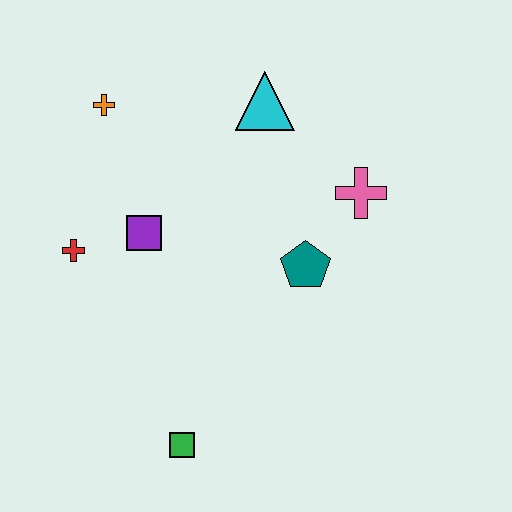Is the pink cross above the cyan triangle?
No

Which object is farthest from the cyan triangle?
The green square is farthest from the cyan triangle.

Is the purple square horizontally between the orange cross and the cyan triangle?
Yes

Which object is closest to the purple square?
The red cross is closest to the purple square.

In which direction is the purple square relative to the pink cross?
The purple square is to the left of the pink cross.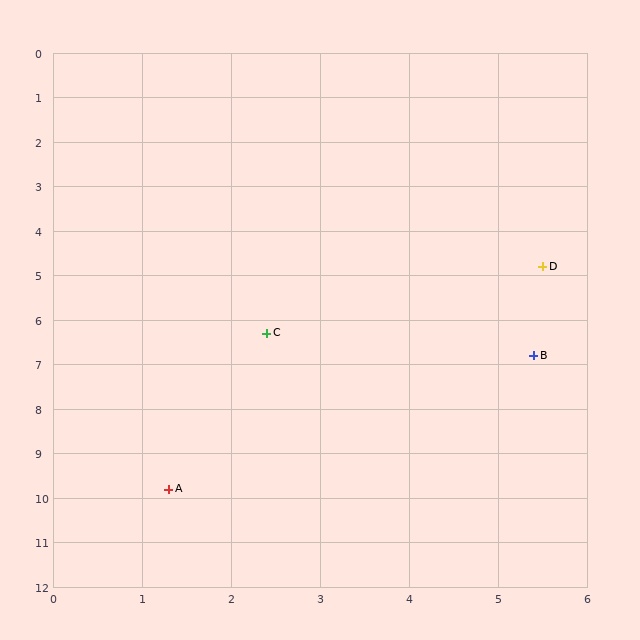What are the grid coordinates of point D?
Point D is at approximately (5.5, 4.8).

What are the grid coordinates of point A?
Point A is at approximately (1.3, 9.8).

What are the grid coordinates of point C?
Point C is at approximately (2.4, 6.3).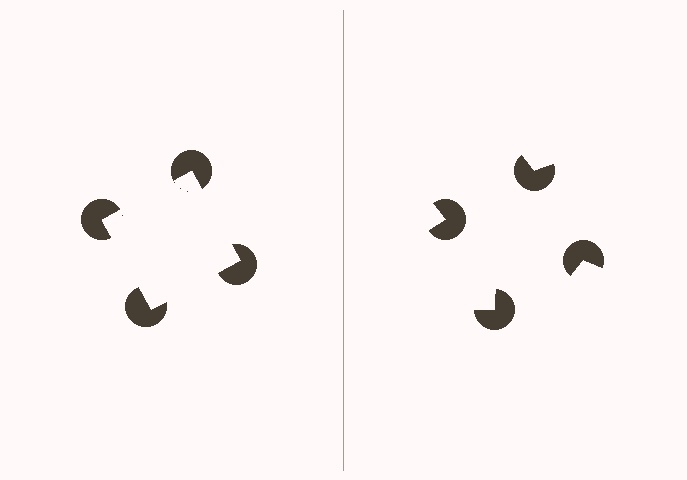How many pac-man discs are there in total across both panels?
8 — 4 on each side.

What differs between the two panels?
The pac-man discs are positioned identically on both sides; only the wedge orientations differ. On the left they align to a square; on the right they are misaligned.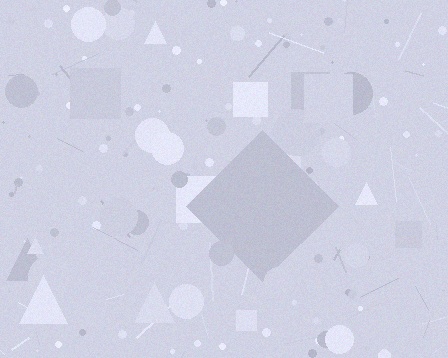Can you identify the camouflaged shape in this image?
The camouflaged shape is a diamond.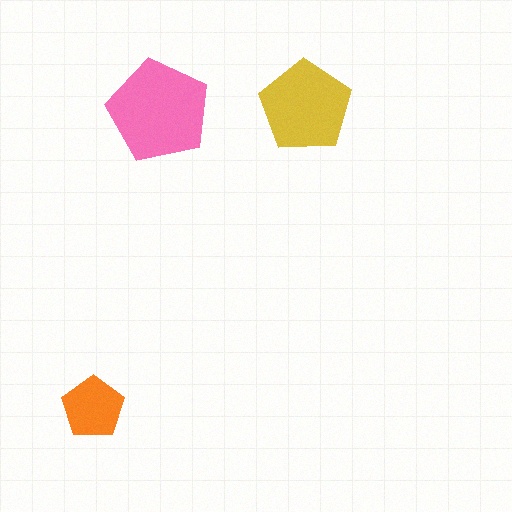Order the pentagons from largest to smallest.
the pink one, the yellow one, the orange one.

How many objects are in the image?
There are 3 objects in the image.